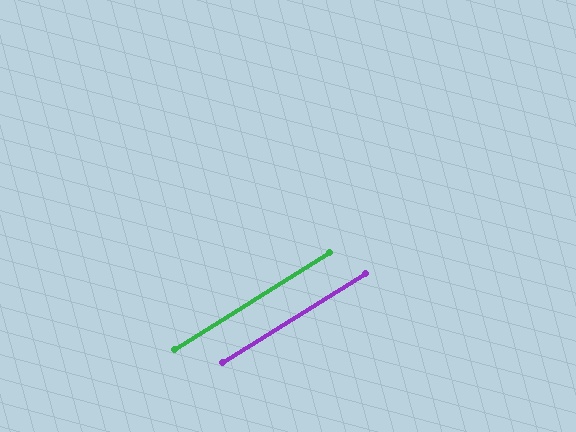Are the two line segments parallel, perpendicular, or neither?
Parallel — their directions differ by only 0.2°.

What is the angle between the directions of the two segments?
Approximately 0 degrees.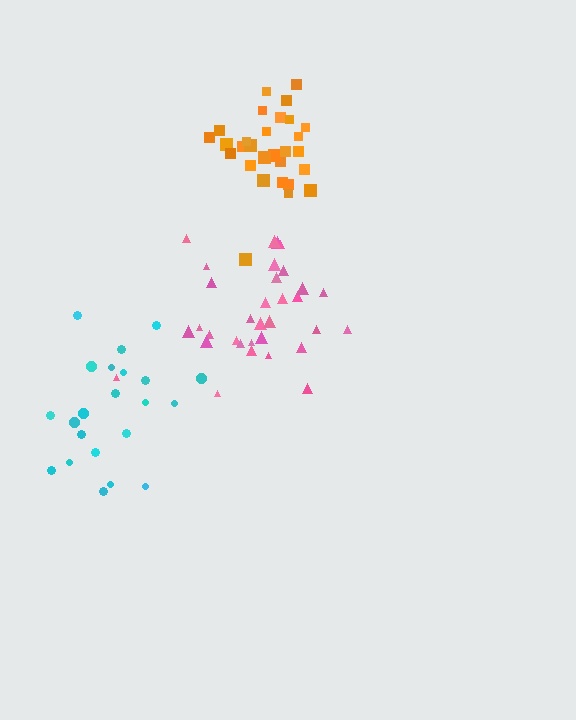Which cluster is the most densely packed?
Orange.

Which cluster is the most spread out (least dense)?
Cyan.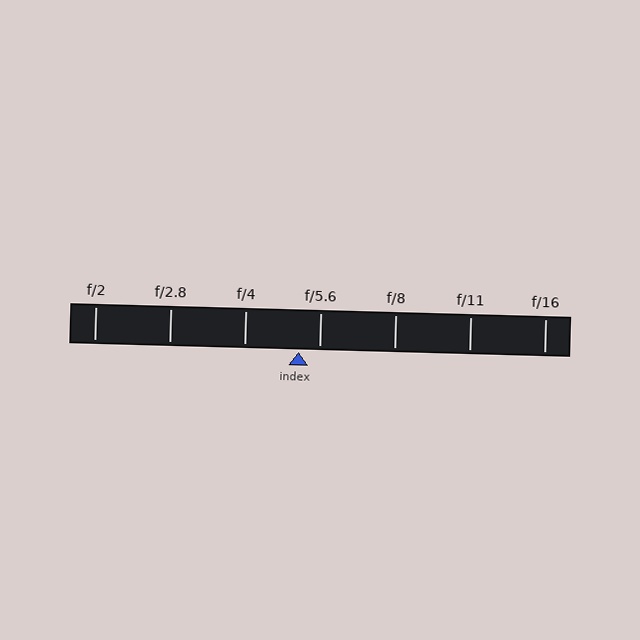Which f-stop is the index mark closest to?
The index mark is closest to f/5.6.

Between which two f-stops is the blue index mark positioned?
The index mark is between f/4 and f/5.6.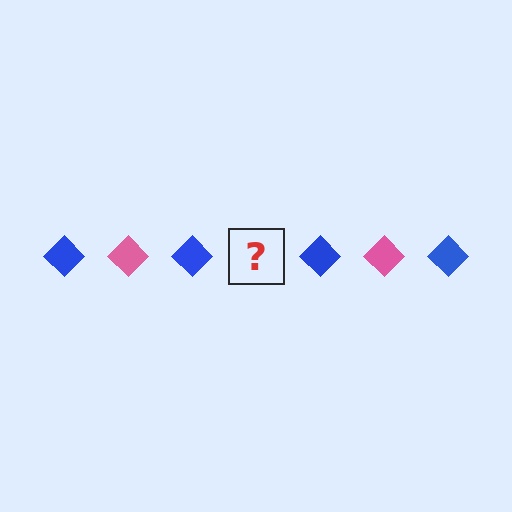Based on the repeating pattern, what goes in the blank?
The blank should be a pink diamond.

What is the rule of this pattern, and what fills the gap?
The rule is that the pattern cycles through blue, pink diamonds. The gap should be filled with a pink diamond.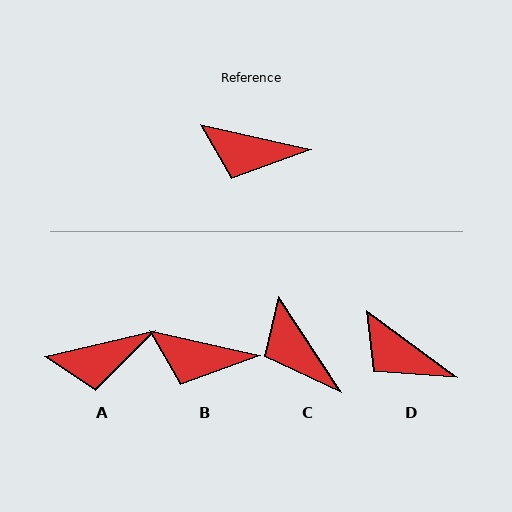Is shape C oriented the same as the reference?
No, it is off by about 44 degrees.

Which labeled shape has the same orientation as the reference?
B.